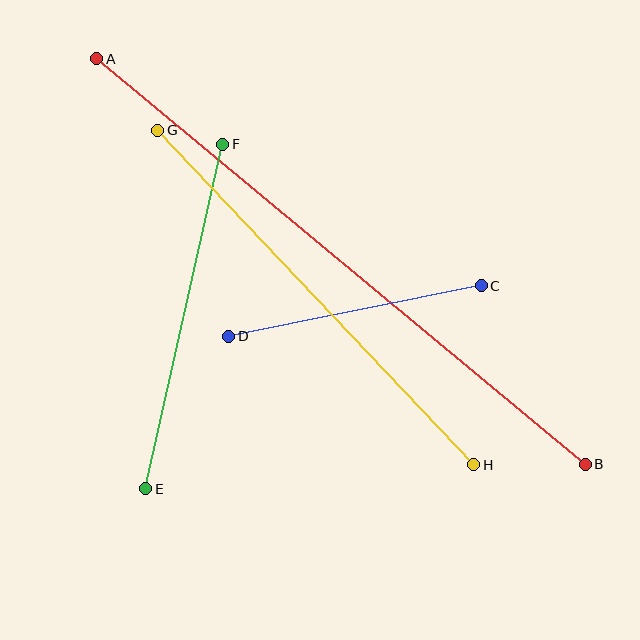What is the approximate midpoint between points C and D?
The midpoint is at approximately (355, 311) pixels.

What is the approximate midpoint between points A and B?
The midpoint is at approximately (341, 262) pixels.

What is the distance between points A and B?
The distance is approximately 635 pixels.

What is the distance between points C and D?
The distance is approximately 257 pixels.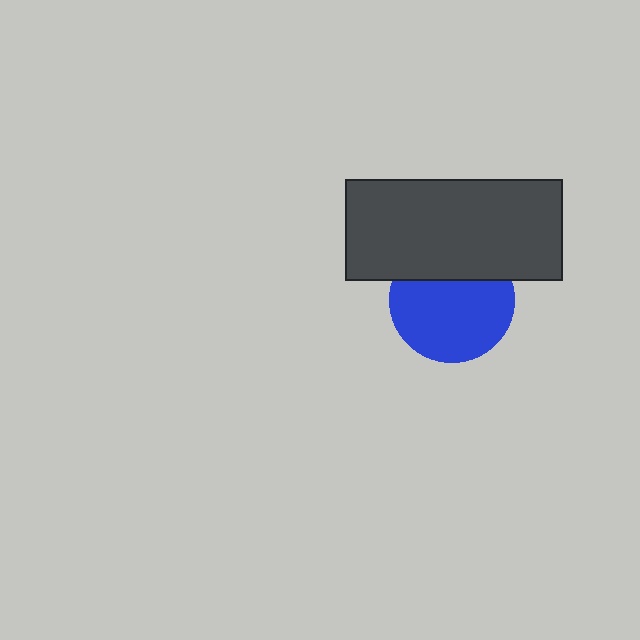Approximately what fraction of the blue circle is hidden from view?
Roughly 32% of the blue circle is hidden behind the dark gray rectangle.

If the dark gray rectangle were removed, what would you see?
You would see the complete blue circle.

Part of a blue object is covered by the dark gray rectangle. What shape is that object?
It is a circle.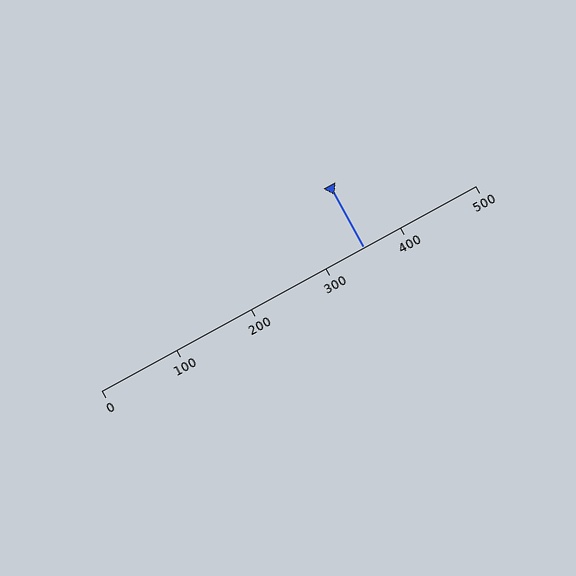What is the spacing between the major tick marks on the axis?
The major ticks are spaced 100 apart.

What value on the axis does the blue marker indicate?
The marker indicates approximately 350.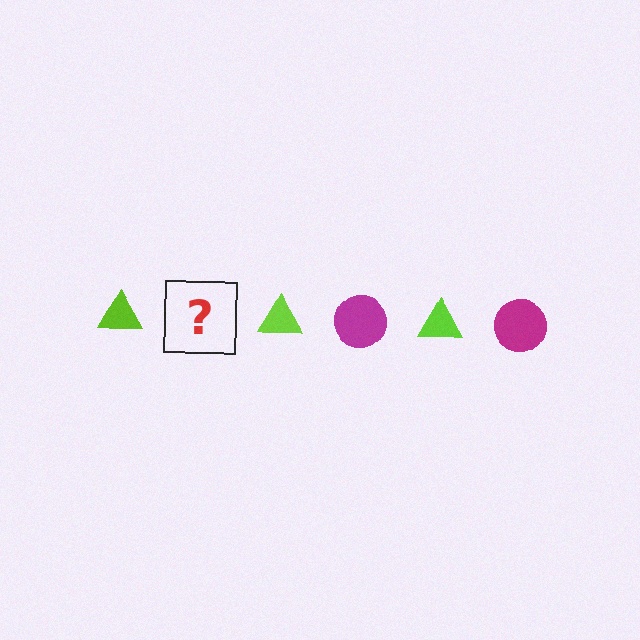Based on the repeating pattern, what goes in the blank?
The blank should be a magenta circle.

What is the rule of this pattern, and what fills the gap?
The rule is that the pattern alternates between lime triangle and magenta circle. The gap should be filled with a magenta circle.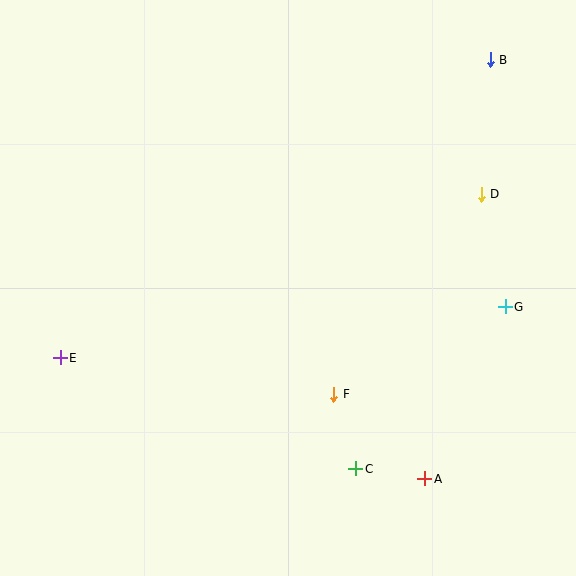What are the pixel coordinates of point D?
Point D is at (481, 194).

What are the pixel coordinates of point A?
Point A is at (425, 479).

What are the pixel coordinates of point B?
Point B is at (490, 60).